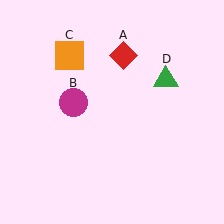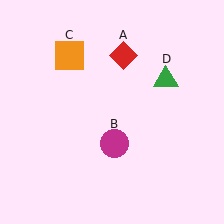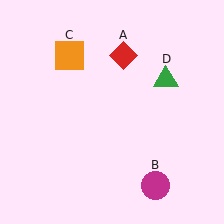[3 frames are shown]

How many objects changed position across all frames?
1 object changed position: magenta circle (object B).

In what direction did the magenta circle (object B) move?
The magenta circle (object B) moved down and to the right.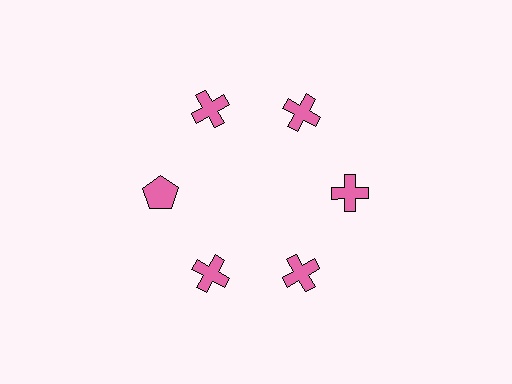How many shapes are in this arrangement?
There are 6 shapes arranged in a ring pattern.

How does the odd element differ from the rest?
It has a different shape: pentagon instead of cross.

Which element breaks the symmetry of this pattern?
The pink pentagon at roughly the 9 o'clock position breaks the symmetry. All other shapes are pink crosses.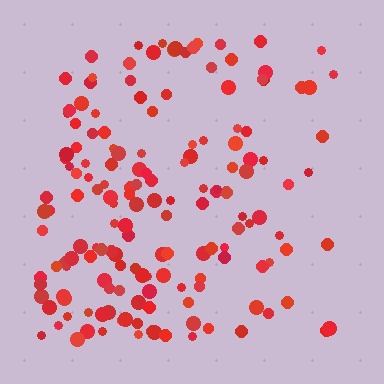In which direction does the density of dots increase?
From right to left, with the left side densest.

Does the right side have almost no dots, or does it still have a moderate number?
Still a moderate number, just noticeably fewer than the left.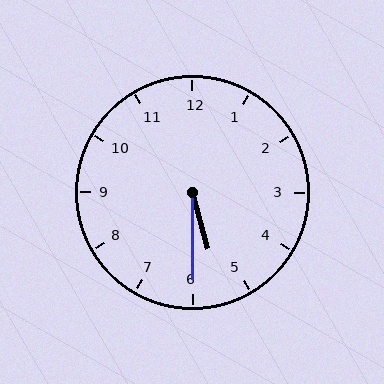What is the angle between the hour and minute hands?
Approximately 15 degrees.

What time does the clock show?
5:30.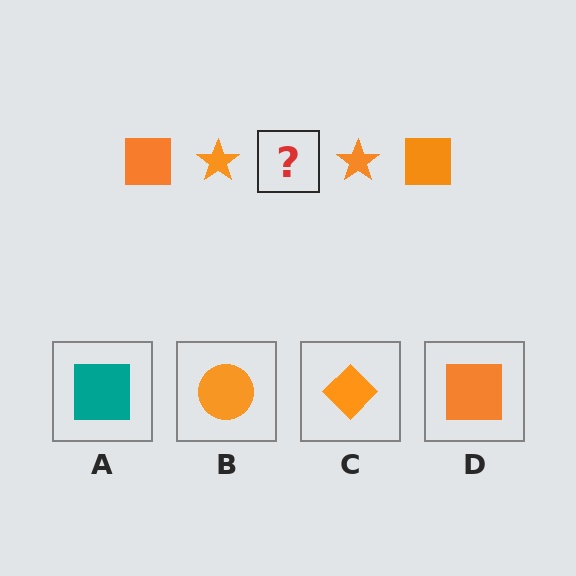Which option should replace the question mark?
Option D.